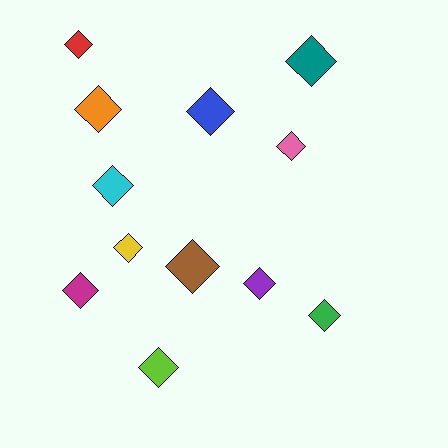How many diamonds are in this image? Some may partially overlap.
There are 12 diamonds.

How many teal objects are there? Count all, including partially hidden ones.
There is 1 teal object.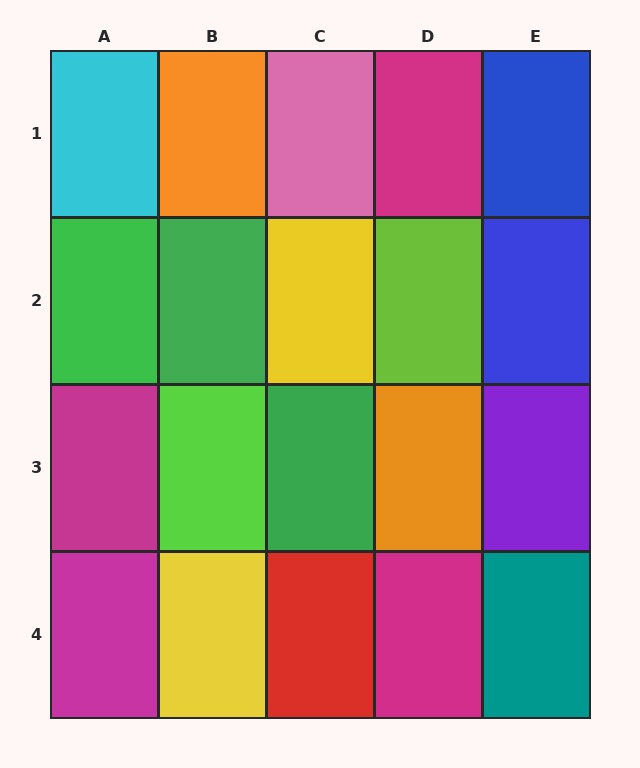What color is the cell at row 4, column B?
Yellow.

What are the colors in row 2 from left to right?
Green, green, yellow, lime, blue.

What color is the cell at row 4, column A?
Magenta.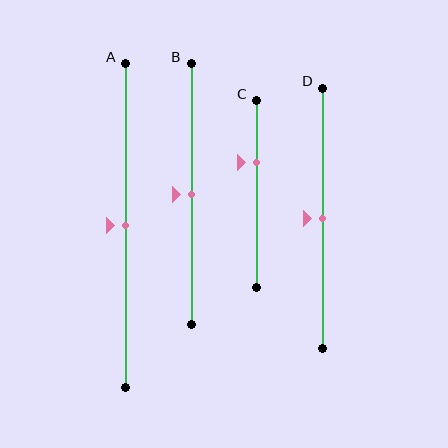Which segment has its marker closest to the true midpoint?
Segment A has its marker closest to the true midpoint.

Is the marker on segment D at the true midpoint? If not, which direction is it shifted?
Yes, the marker on segment D is at the true midpoint.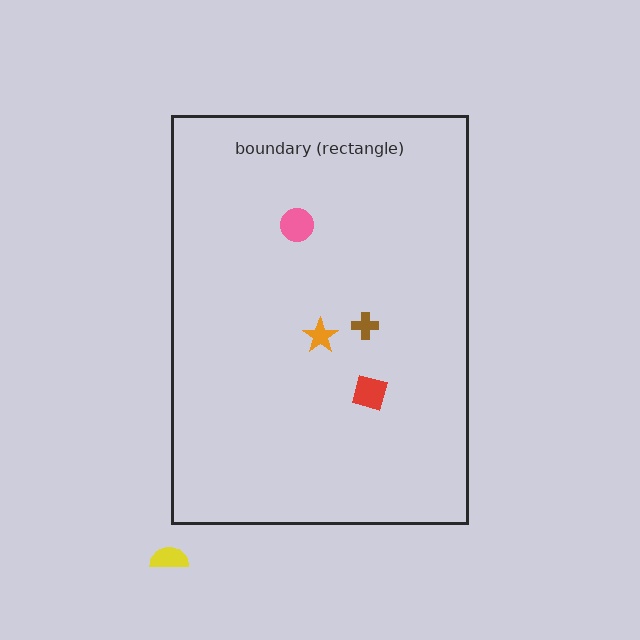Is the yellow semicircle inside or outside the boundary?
Outside.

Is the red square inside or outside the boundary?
Inside.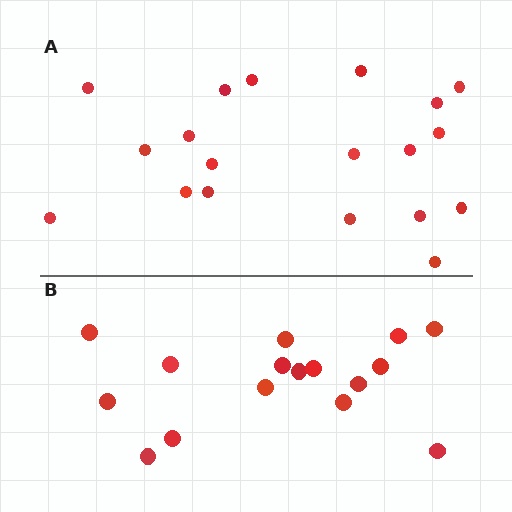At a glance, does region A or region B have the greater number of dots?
Region A (the top region) has more dots.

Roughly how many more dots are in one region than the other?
Region A has just a few more — roughly 2 or 3 more dots than region B.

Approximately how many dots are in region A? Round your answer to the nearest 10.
About 20 dots. (The exact count is 19, which rounds to 20.)